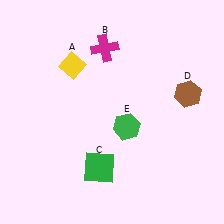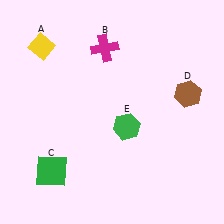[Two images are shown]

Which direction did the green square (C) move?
The green square (C) moved left.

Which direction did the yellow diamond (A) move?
The yellow diamond (A) moved left.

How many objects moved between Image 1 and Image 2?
2 objects moved between the two images.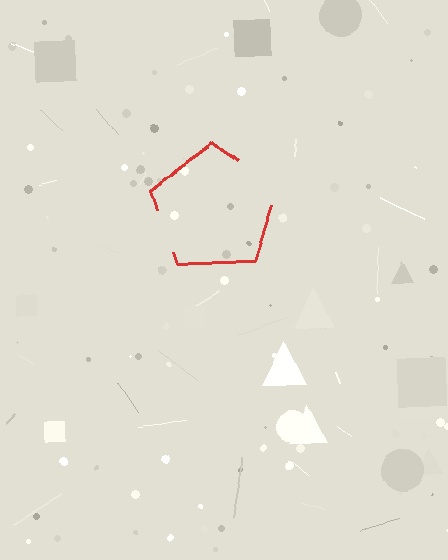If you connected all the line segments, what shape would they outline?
They would outline a pentagon.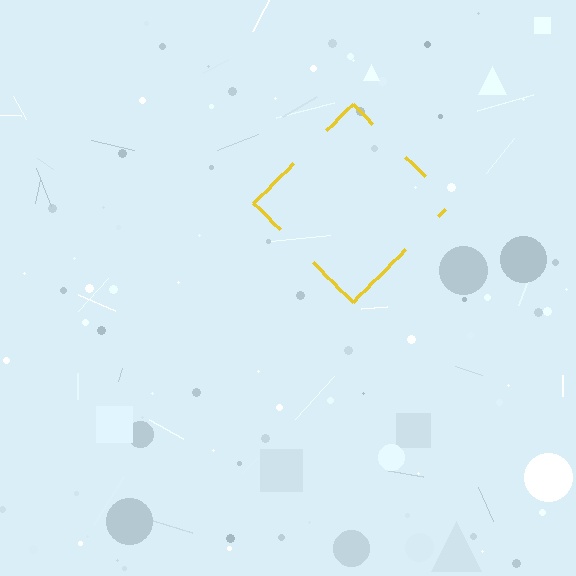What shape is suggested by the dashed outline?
The dashed outline suggests a diamond.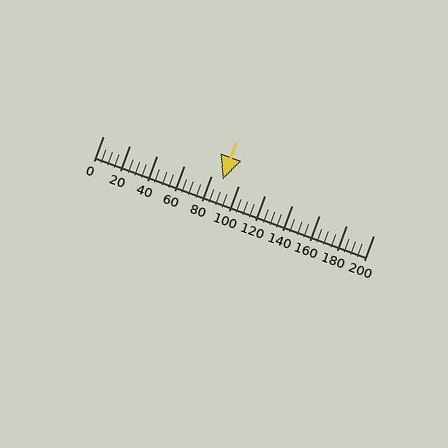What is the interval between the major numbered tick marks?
The major tick marks are spaced 20 units apart.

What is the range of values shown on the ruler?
The ruler shows values from 0 to 200.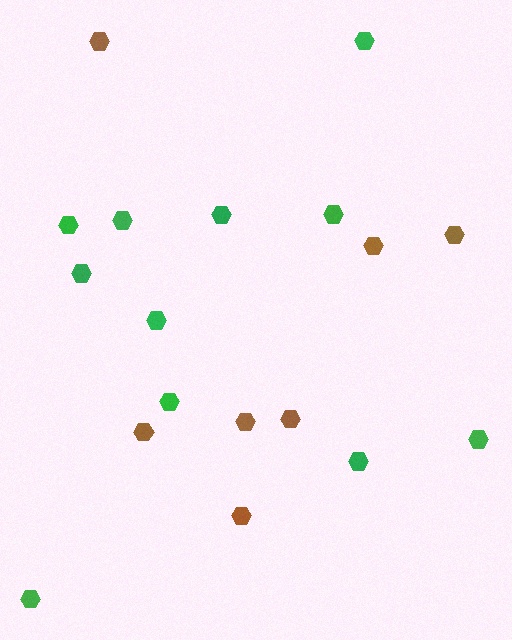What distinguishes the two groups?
There are 2 groups: one group of green hexagons (11) and one group of brown hexagons (7).